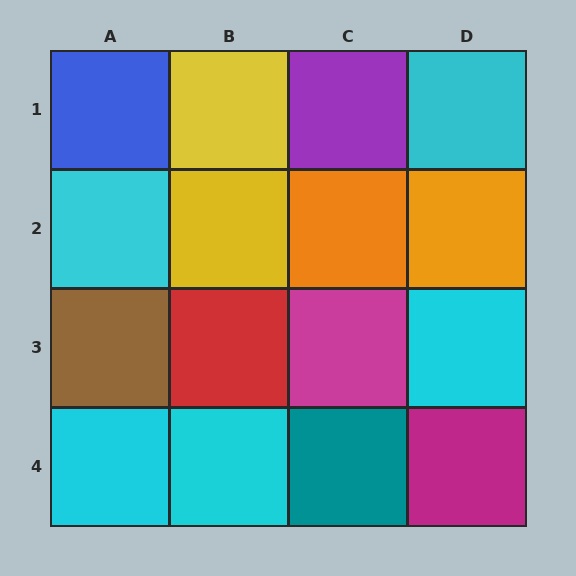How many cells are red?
1 cell is red.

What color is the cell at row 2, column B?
Yellow.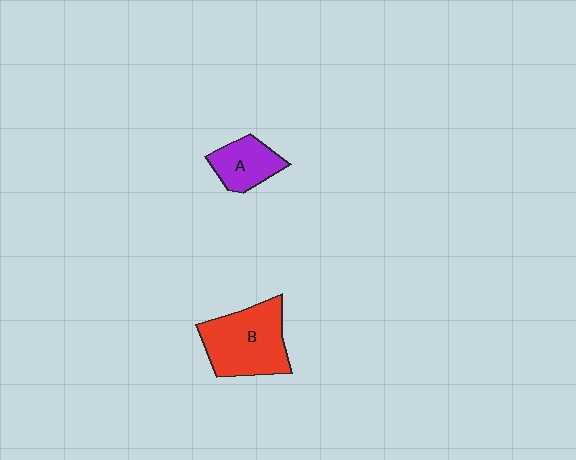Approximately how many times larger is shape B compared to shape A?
Approximately 1.9 times.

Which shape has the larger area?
Shape B (red).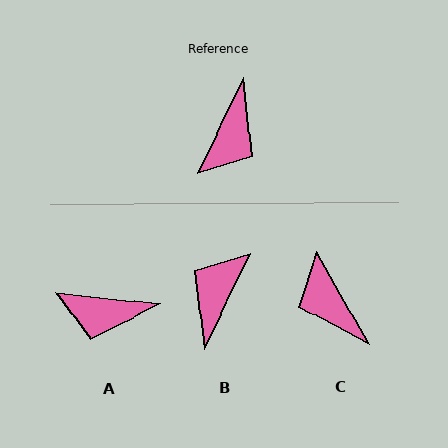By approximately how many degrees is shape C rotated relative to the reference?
Approximately 124 degrees clockwise.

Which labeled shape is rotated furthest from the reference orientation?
B, about 179 degrees away.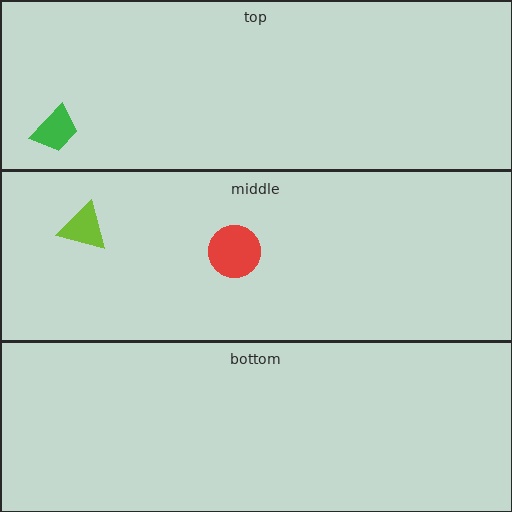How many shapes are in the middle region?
2.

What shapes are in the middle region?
The lime triangle, the red circle.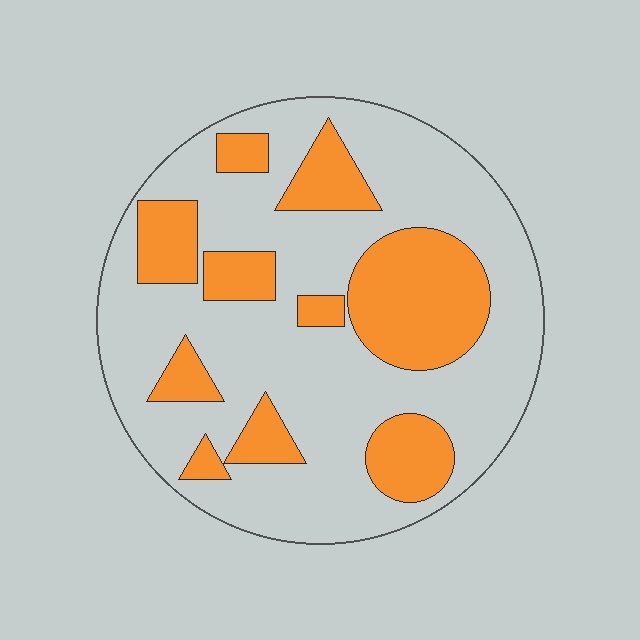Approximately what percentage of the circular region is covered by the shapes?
Approximately 30%.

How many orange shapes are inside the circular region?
10.